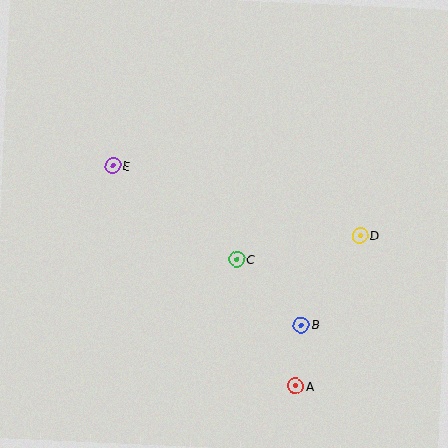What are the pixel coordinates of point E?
Point E is at (113, 166).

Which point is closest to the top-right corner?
Point D is closest to the top-right corner.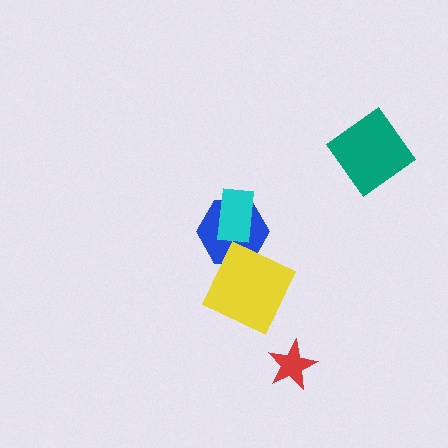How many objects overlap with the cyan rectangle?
1 object overlaps with the cyan rectangle.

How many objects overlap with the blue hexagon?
2 objects overlap with the blue hexagon.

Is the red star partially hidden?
No, no other shape covers it.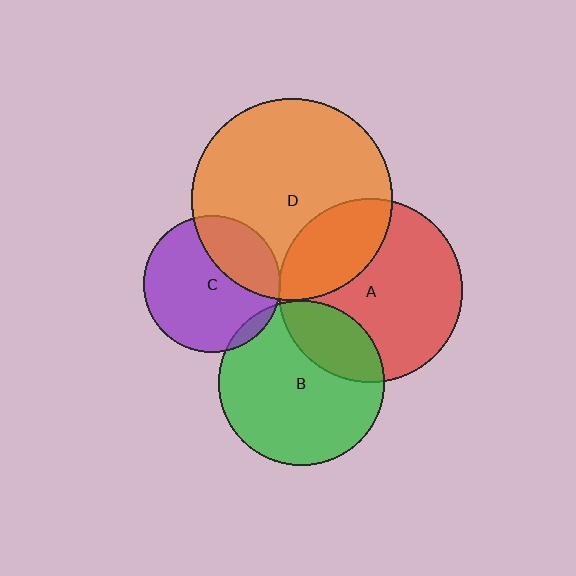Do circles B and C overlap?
Yes.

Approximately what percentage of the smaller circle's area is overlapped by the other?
Approximately 5%.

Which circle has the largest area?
Circle D (orange).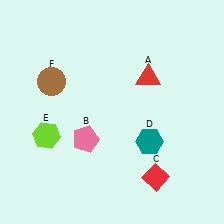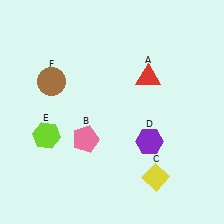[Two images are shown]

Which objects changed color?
C changed from red to yellow. D changed from teal to purple.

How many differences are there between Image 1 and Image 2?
There are 2 differences between the two images.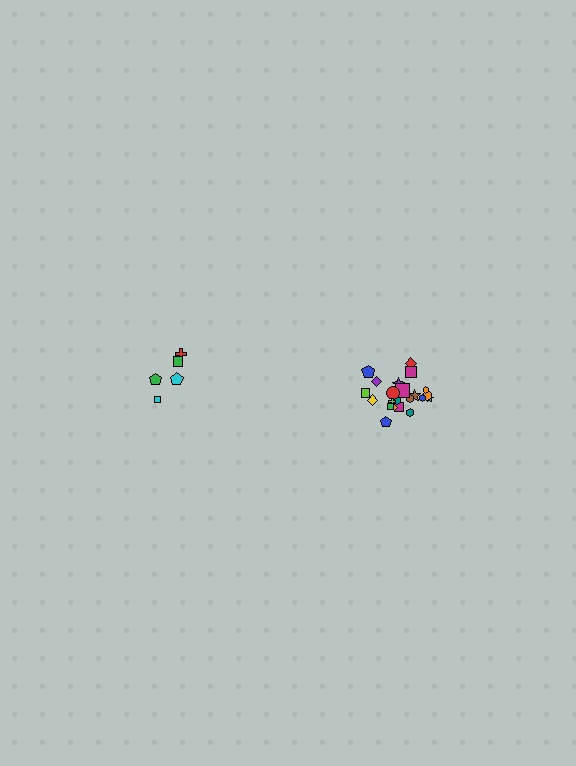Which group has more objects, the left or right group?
The right group.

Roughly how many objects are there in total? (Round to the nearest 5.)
Roughly 25 objects in total.